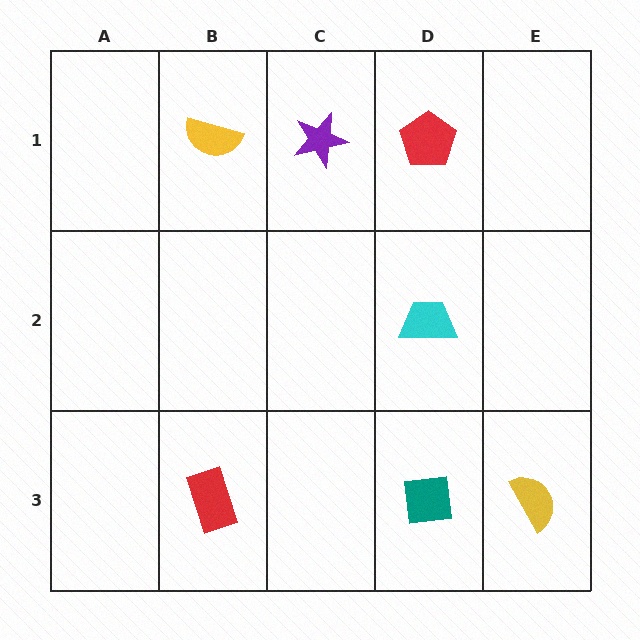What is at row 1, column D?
A red pentagon.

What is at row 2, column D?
A cyan trapezoid.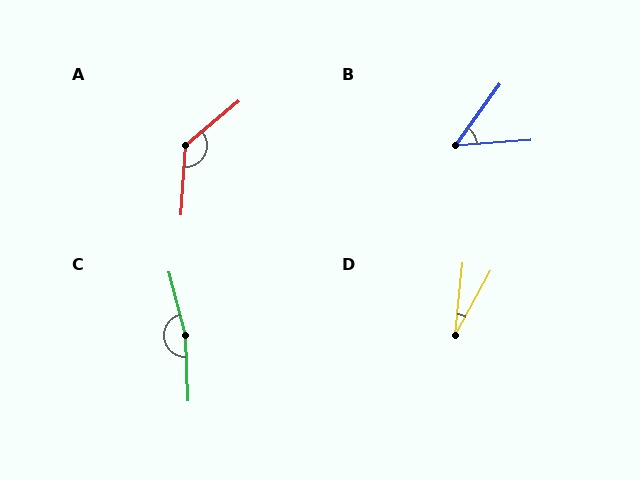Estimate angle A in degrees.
Approximately 133 degrees.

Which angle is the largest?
C, at approximately 167 degrees.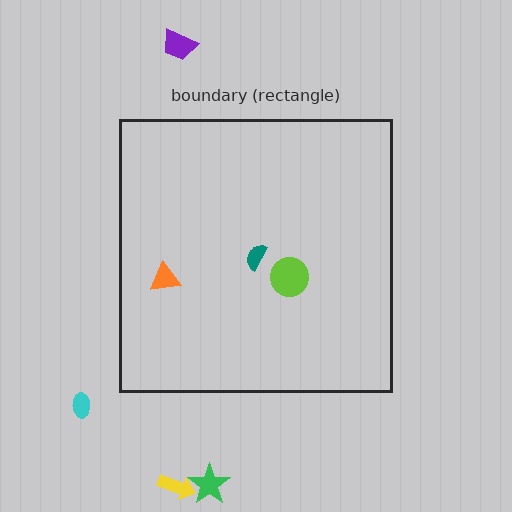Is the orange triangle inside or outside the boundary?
Inside.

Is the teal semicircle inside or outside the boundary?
Inside.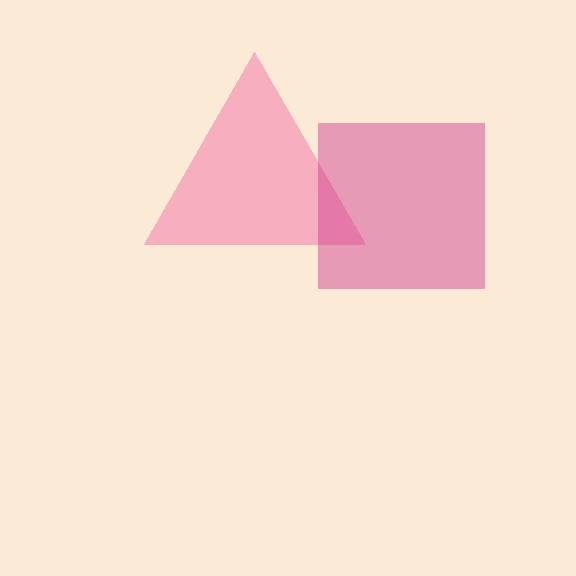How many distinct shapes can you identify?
There are 2 distinct shapes: a pink triangle, a magenta square.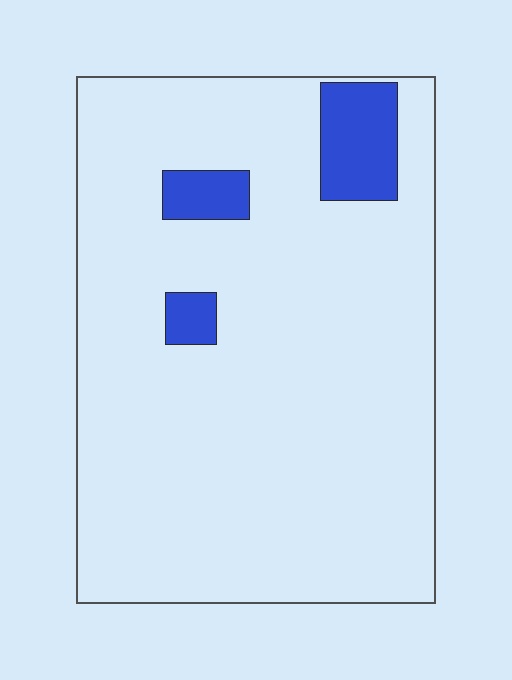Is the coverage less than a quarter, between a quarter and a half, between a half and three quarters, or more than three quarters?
Less than a quarter.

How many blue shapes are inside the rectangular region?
3.